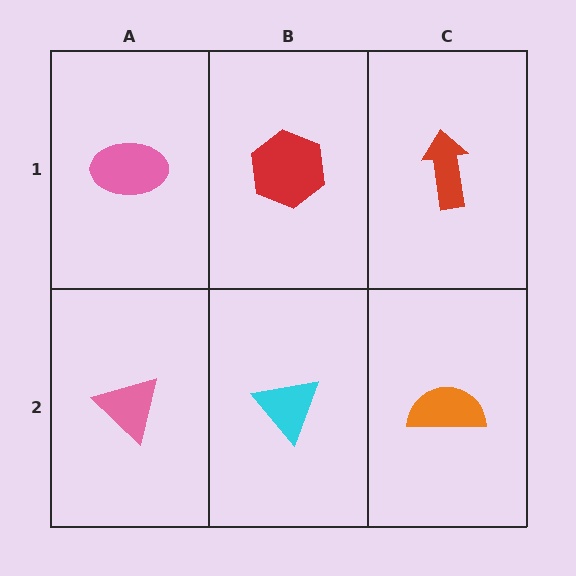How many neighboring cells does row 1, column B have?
3.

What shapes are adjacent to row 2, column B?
A red hexagon (row 1, column B), a pink triangle (row 2, column A), an orange semicircle (row 2, column C).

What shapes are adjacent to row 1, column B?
A cyan triangle (row 2, column B), a pink ellipse (row 1, column A), a red arrow (row 1, column C).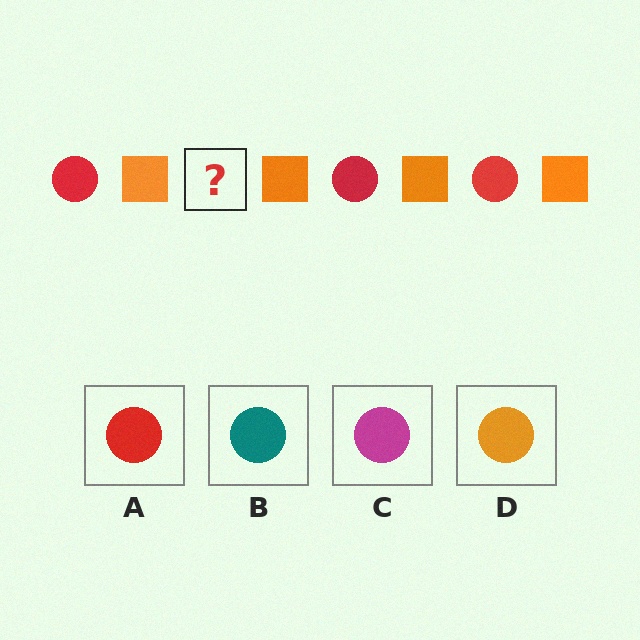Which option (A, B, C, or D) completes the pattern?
A.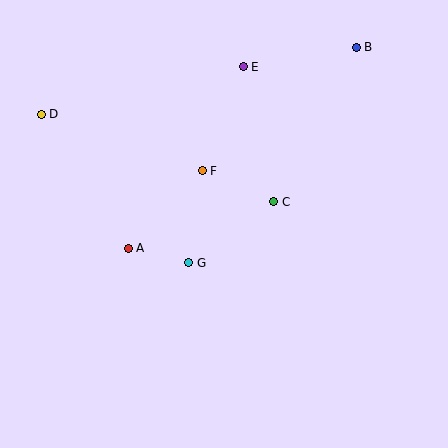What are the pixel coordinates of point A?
Point A is at (128, 248).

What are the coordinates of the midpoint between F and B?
The midpoint between F and B is at (279, 109).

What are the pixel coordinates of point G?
Point G is at (189, 263).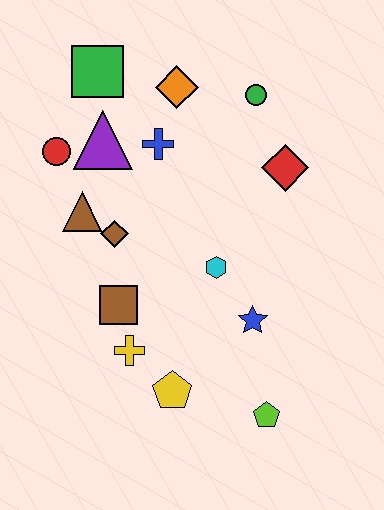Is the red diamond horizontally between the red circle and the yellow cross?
No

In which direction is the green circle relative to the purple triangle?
The green circle is to the right of the purple triangle.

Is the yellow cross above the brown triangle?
No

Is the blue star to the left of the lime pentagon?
Yes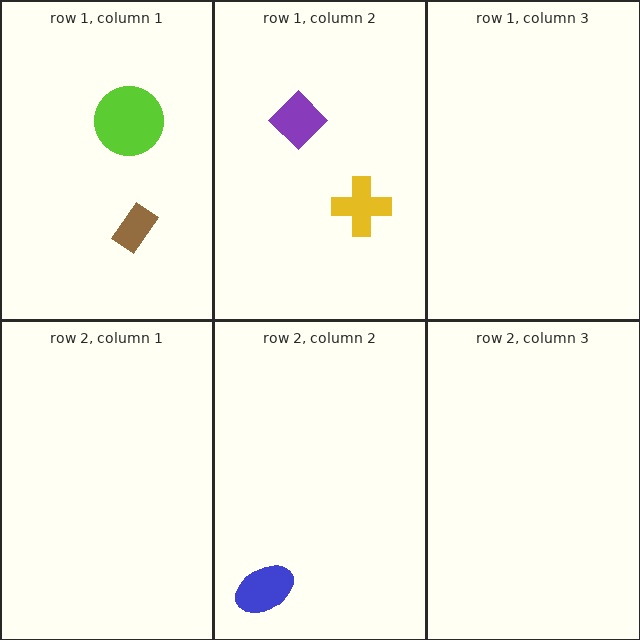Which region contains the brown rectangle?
The row 1, column 1 region.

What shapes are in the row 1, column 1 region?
The lime circle, the brown rectangle.